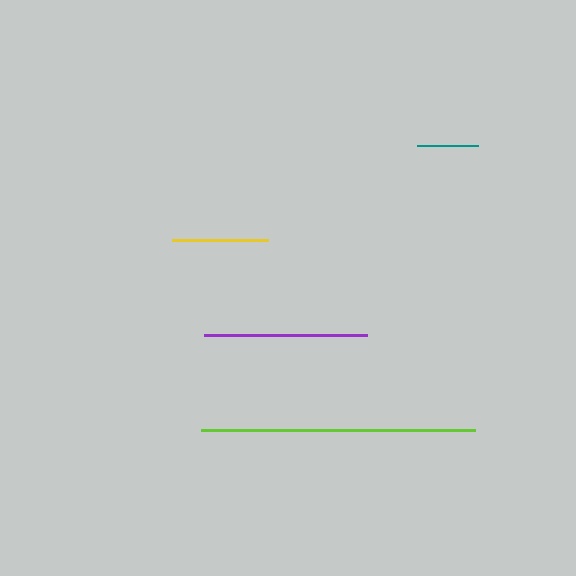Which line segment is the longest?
The lime line is the longest at approximately 273 pixels.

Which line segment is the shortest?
The teal line is the shortest at approximately 61 pixels.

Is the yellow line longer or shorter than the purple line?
The purple line is longer than the yellow line.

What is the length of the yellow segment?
The yellow segment is approximately 97 pixels long.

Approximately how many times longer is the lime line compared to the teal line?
The lime line is approximately 4.5 times the length of the teal line.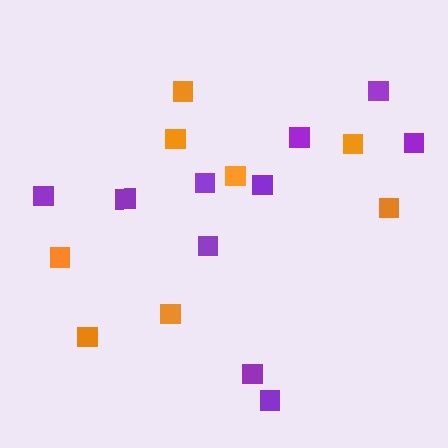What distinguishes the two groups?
There are 2 groups: one group of orange squares (8) and one group of purple squares (10).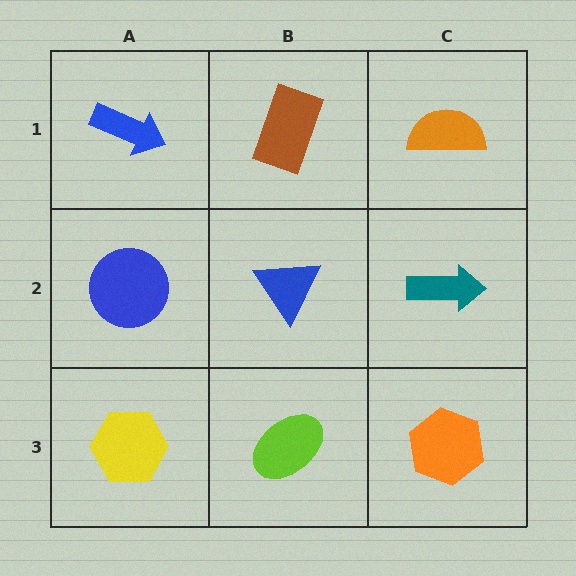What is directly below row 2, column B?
A lime ellipse.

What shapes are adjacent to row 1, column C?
A teal arrow (row 2, column C), a brown rectangle (row 1, column B).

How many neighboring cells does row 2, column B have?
4.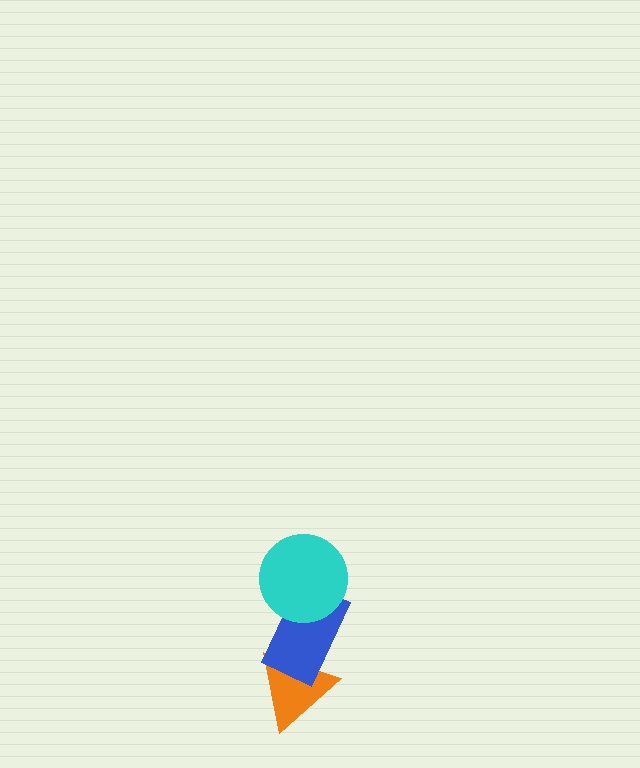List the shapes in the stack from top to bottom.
From top to bottom: the cyan circle, the blue rectangle, the orange triangle.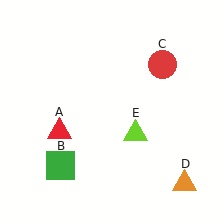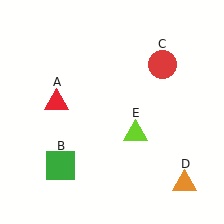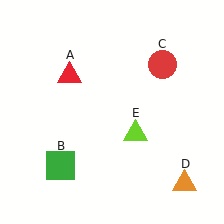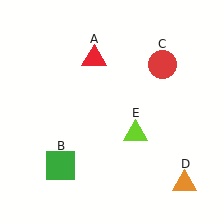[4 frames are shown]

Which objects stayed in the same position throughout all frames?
Green square (object B) and red circle (object C) and orange triangle (object D) and lime triangle (object E) remained stationary.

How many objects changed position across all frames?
1 object changed position: red triangle (object A).